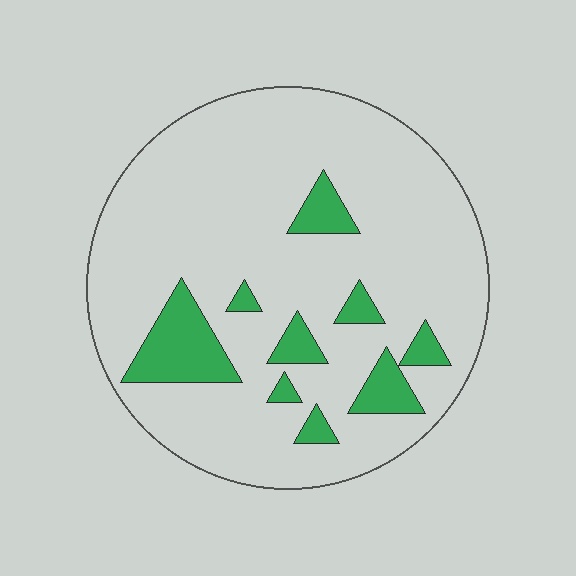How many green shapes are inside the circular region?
9.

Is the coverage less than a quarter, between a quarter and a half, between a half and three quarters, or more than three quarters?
Less than a quarter.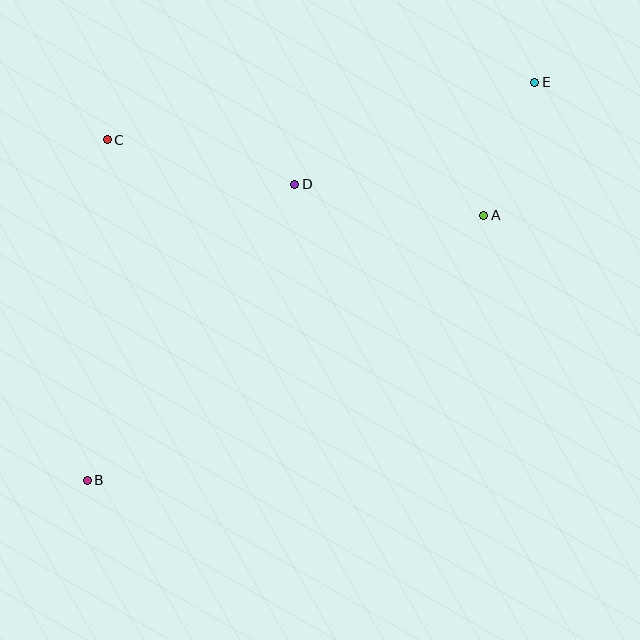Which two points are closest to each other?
Points A and E are closest to each other.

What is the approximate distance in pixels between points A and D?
The distance between A and D is approximately 192 pixels.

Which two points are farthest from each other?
Points B and E are farthest from each other.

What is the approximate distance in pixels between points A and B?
The distance between A and B is approximately 477 pixels.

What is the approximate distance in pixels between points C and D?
The distance between C and D is approximately 193 pixels.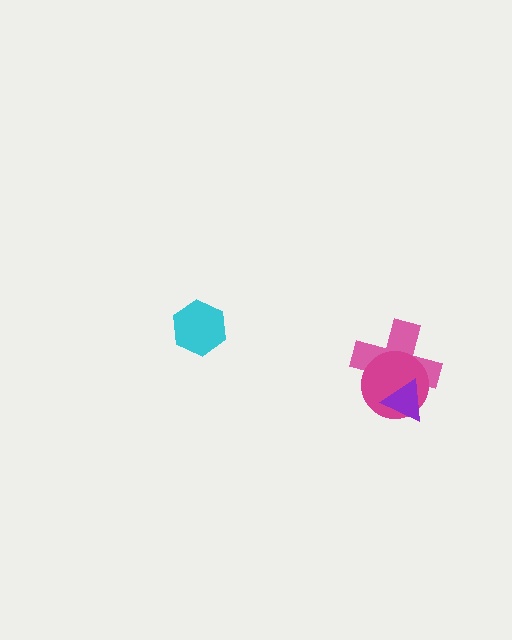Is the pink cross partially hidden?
Yes, it is partially covered by another shape.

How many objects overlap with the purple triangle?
2 objects overlap with the purple triangle.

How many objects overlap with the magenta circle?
2 objects overlap with the magenta circle.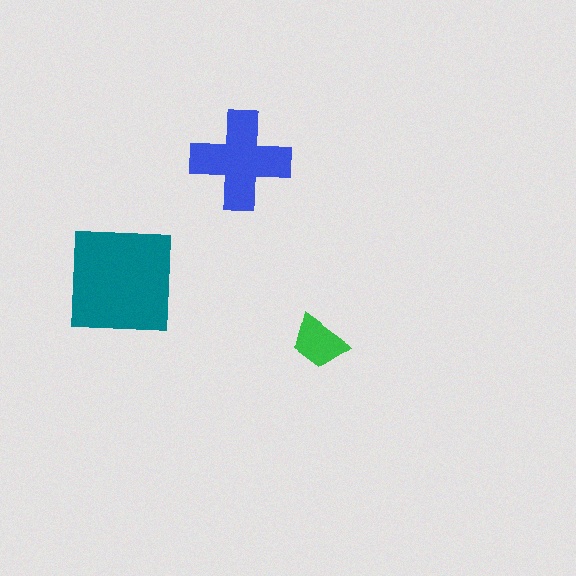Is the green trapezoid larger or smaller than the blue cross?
Smaller.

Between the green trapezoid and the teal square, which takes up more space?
The teal square.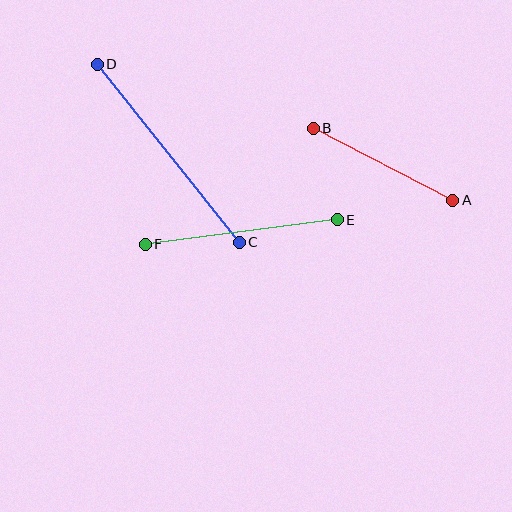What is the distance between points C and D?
The distance is approximately 228 pixels.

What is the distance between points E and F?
The distance is approximately 194 pixels.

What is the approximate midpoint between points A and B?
The midpoint is at approximately (383, 164) pixels.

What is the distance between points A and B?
The distance is approximately 157 pixels.